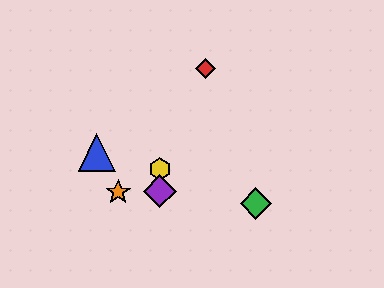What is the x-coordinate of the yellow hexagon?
The yellow hexagon is at x≈160.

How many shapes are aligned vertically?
2 shapes (the yellow hexagon, the purple diamond) are aligned vertically.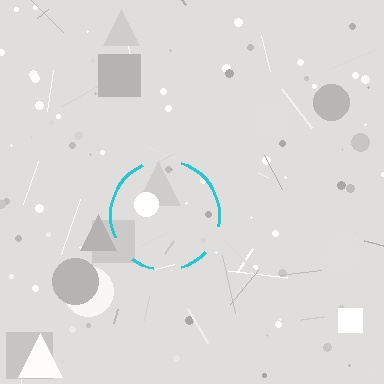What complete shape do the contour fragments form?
The contour fragments form a circle.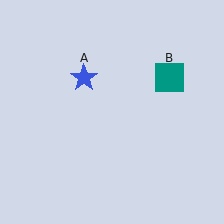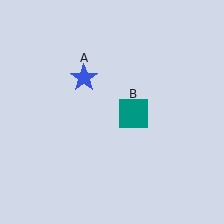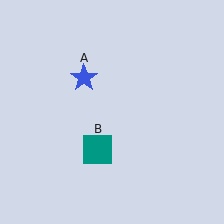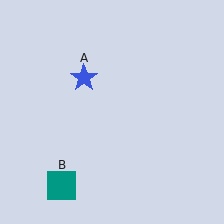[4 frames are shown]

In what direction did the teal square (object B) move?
The teal square (object B) moved down and to the left.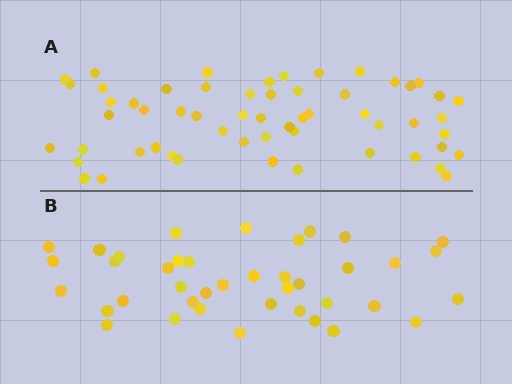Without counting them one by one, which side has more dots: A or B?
Region A (the top region) has more dots.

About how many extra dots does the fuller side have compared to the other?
Region A has approximately 15 more dots than region B.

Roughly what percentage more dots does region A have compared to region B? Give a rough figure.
About 40% more.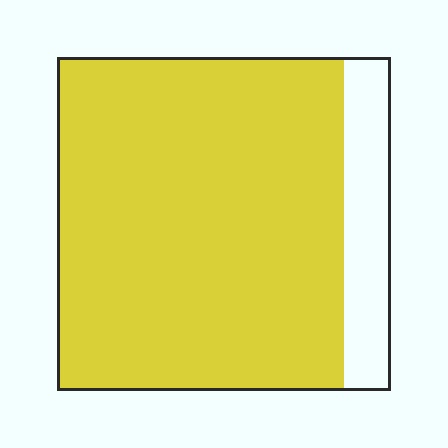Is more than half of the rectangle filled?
Yes.